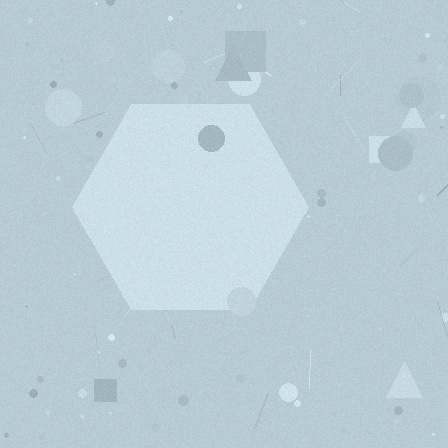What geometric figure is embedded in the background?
A hexagon is embedded in the background.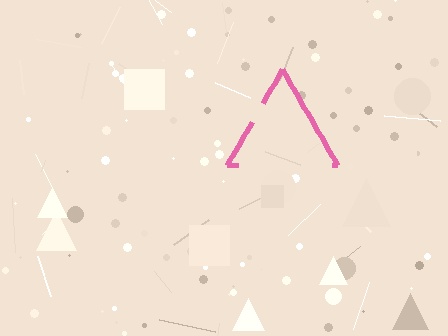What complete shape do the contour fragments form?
The contour fragments form a triangle.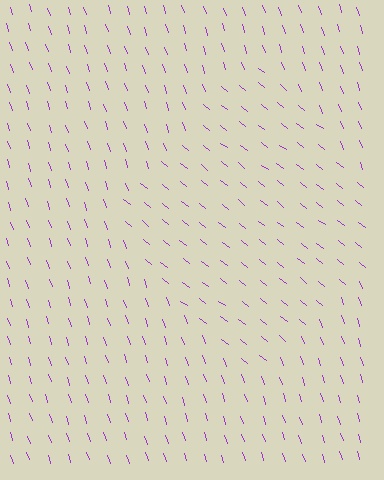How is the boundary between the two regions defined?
The boundary is defined purely by a change in line orientation (approximately 33 degrees difference). All lines are the same color and thickness.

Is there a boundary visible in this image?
Yes, there is a texture boundary formed by a change in line orientation.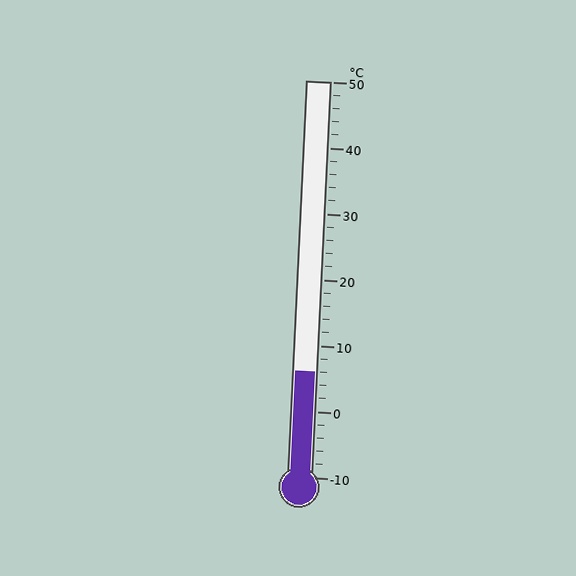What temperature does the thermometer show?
The thermometer shows approximately 6°C.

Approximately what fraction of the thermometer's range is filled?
The thermometer is filled to approximately 25% of its range.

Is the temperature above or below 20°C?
The temperature is below 20°C.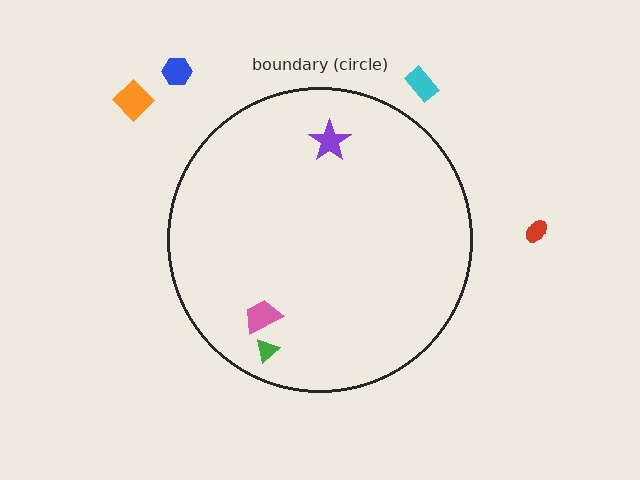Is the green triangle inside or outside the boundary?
Inside.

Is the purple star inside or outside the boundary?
Inside.